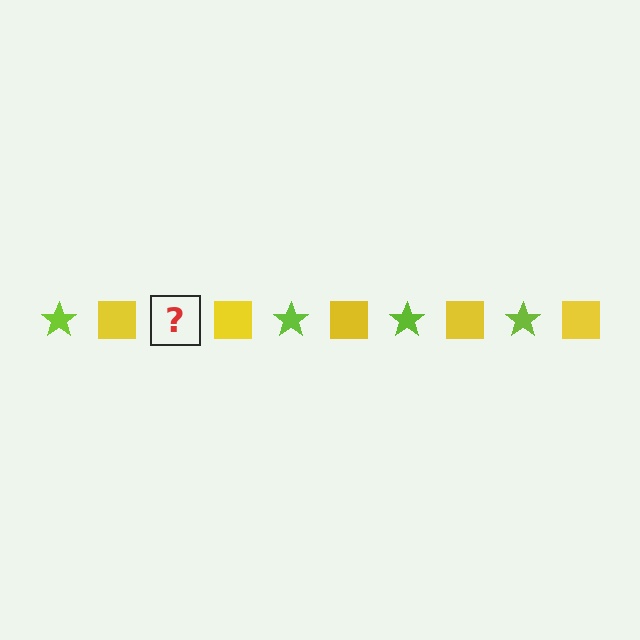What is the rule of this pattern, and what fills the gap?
The rule is that the pattern alternates between lime star and yellow square. The gap should be filled with a lime star.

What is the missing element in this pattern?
The missing element is a lime star.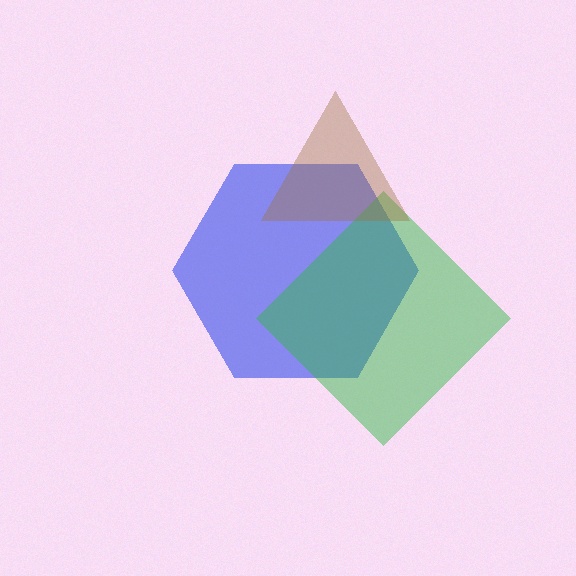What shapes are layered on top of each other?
The layered shapes are: a blue hexagon, a green diamond, a brown triangle.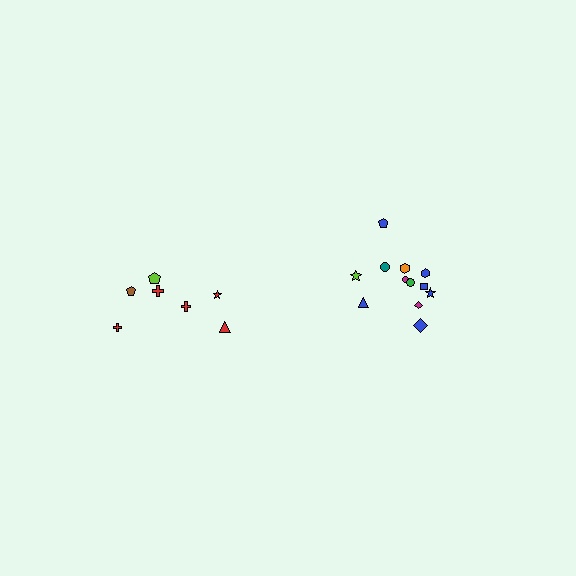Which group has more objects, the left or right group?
The right group.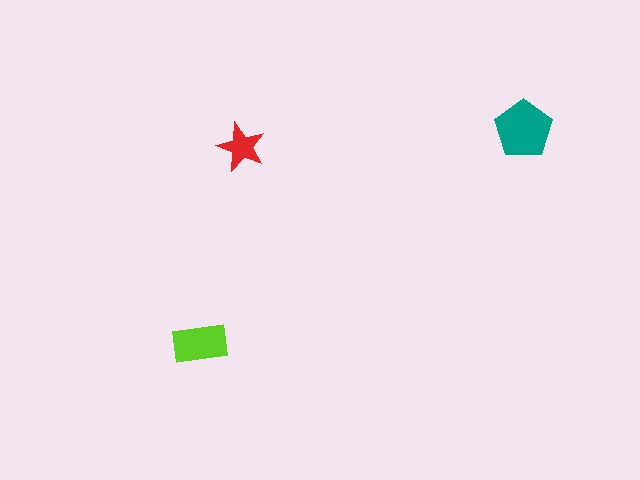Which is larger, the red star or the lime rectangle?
The lime rectangle.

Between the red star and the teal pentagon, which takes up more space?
The teal pentagon.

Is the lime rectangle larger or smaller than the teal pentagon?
Smaller.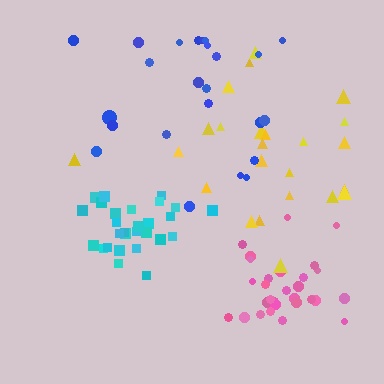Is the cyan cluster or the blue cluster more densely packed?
Cyan.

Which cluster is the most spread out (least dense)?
Yellow.